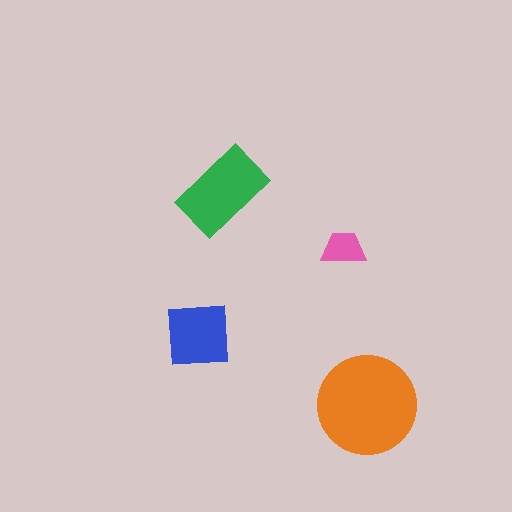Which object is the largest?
The orange circle.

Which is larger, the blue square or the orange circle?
The orange circle.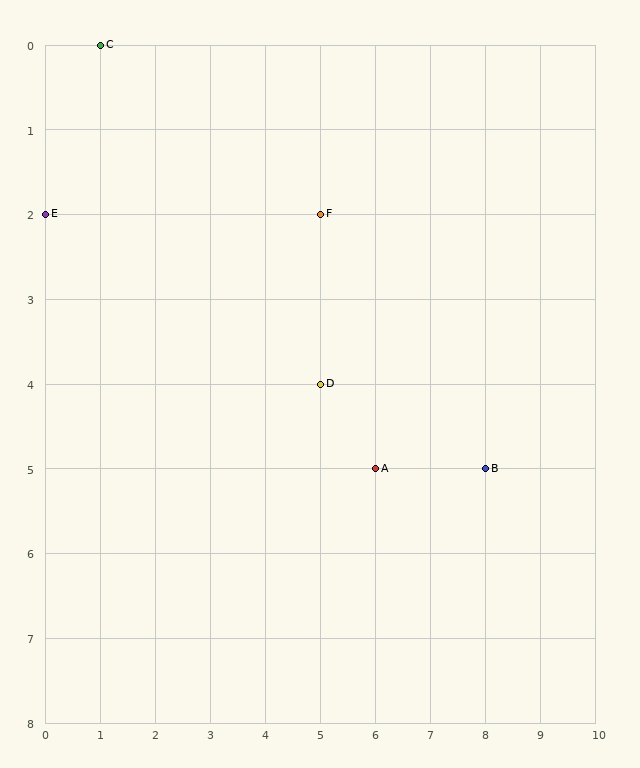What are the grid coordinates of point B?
Point B is at grid coordinates (8, 5).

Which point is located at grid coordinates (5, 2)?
Point F is at (5, 2).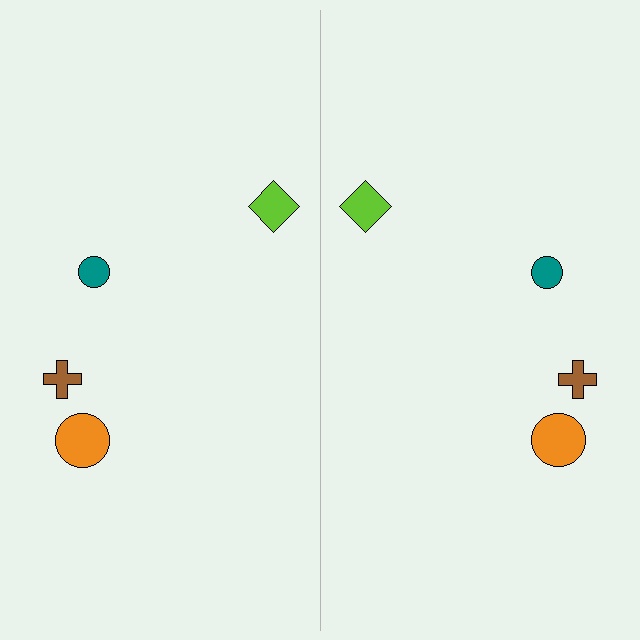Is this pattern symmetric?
Yes, this pattern has bilateral (reflection) symmetry.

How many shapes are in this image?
There are 8 shapes in this image.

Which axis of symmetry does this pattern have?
The pattern has a vertical axis of symmetry running through the center of the image.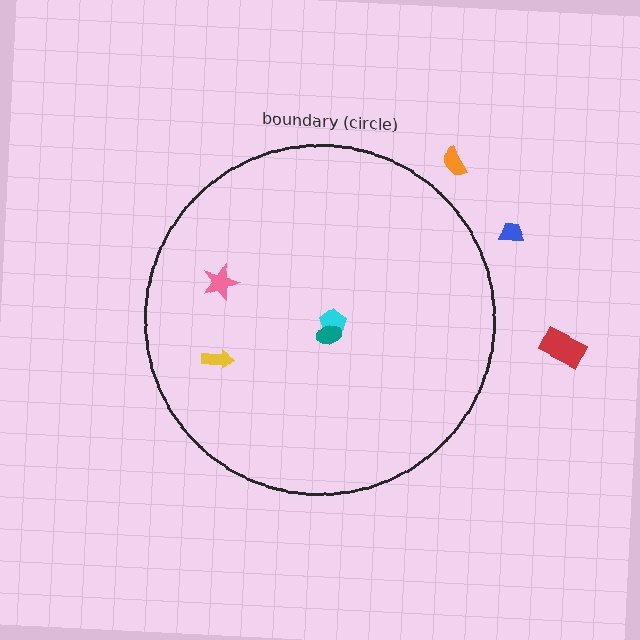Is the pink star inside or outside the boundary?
Inside.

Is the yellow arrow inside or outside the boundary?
Inside.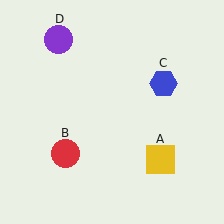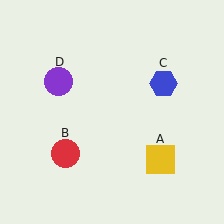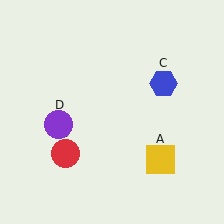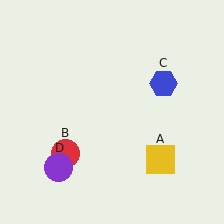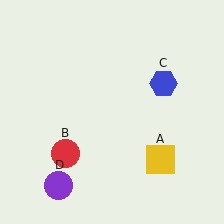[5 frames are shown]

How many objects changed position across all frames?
1 object changed position: purple circle (object D).